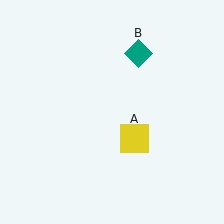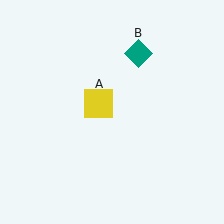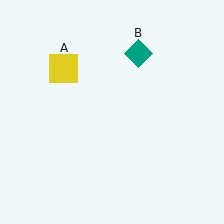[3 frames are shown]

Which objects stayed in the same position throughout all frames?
Teal diamond (object B) remained stationary.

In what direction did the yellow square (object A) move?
The yellow square (object A) moved up and to the left.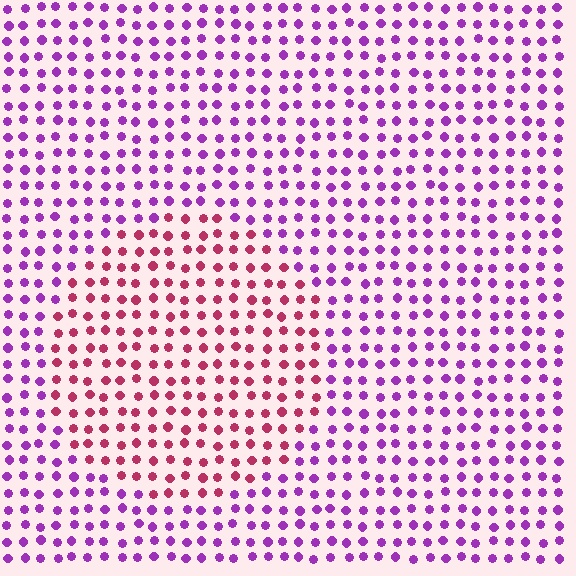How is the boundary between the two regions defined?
The boundary is defined purely by a slight shift in hue (about 50 degrees). Spacing, size, and orientation are identical on both sides.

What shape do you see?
I see a circle.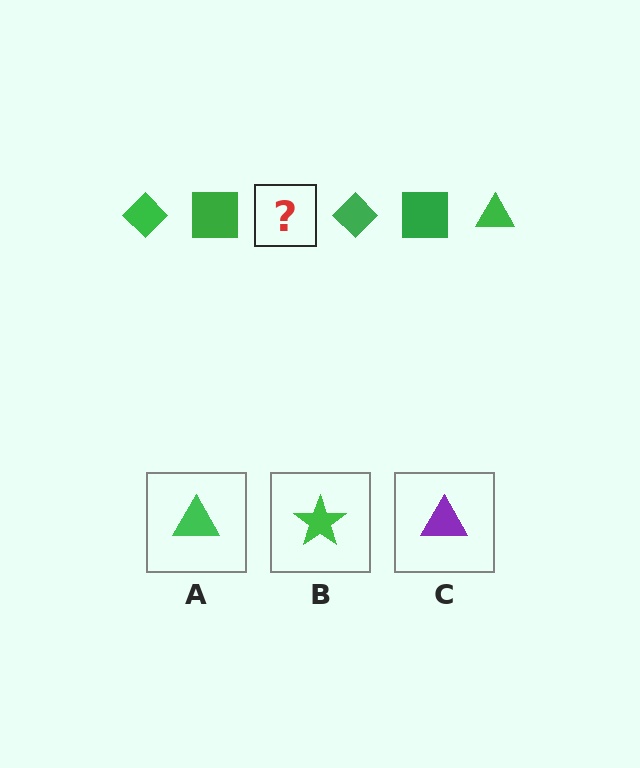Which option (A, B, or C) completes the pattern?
A.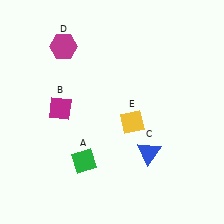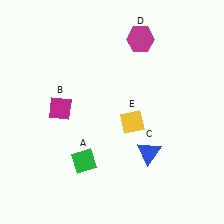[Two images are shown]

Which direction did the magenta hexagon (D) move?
The magenta hexagon (D) moved right.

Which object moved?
The magenta hexagon (D) moved right.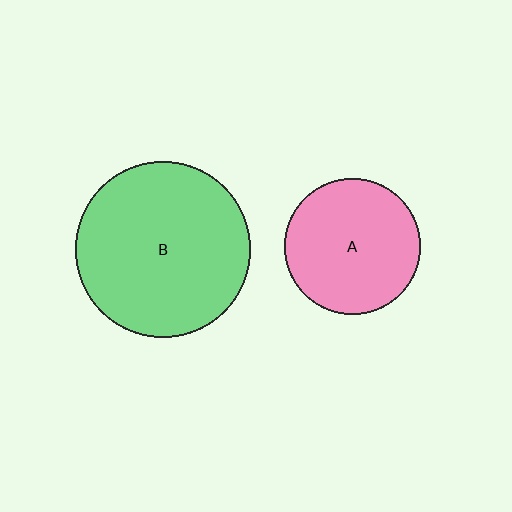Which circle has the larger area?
Circle B (green).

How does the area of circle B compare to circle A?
Approximately 1.7 times.